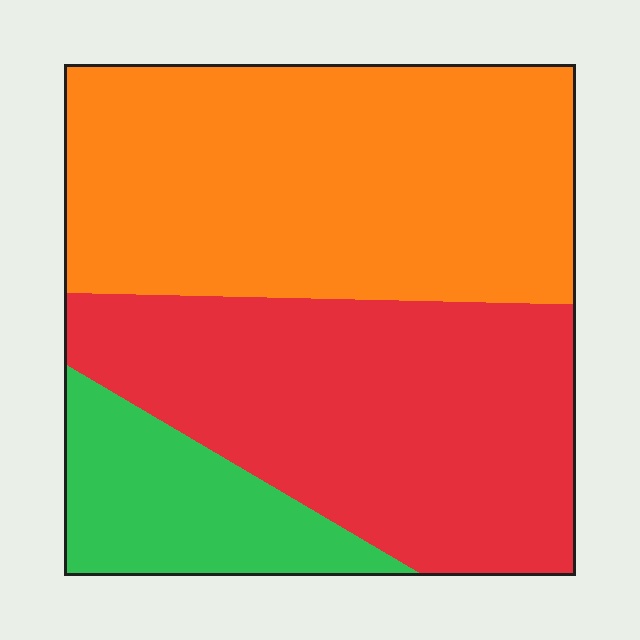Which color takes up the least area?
Green, at roughly 15%.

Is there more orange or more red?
Orange.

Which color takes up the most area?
Orange, at roughly 45%.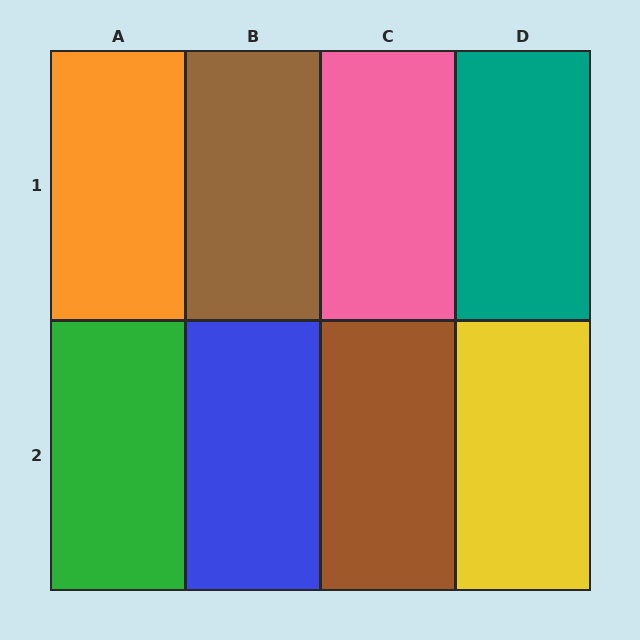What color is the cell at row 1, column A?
Orange.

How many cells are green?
1 cell is green.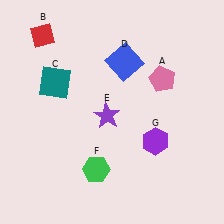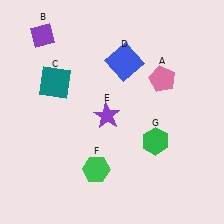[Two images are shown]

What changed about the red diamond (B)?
In Image 1, B is red. In Image 2, it changed to purple.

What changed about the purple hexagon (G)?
In Image 1, G is purple. In Image 2, it changed to green.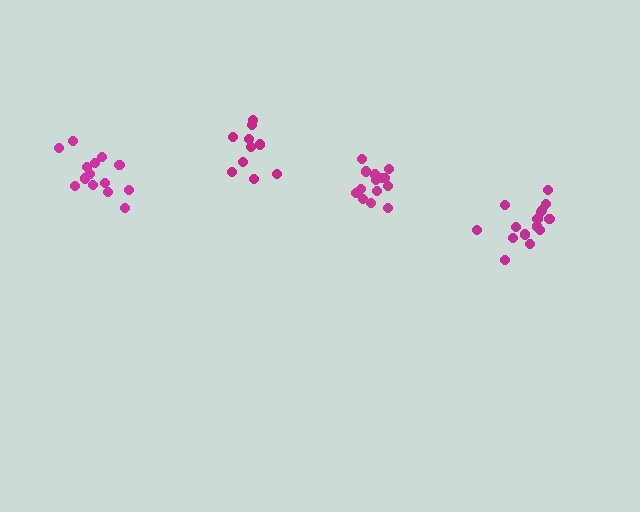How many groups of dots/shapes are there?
There are 4 groups.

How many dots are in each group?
Group 1: 14 dots, Group 2: 14 dots, Group 3: 16 dots, Group 4: 10 dots (54 total).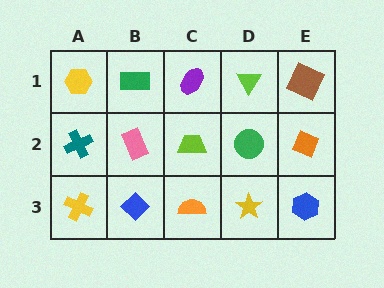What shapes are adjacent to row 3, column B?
A pink rectangle (row 2, column B), a yellow cross (row 3, column A), an orange semicircle (row 3, column C).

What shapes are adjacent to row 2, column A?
A yellow hexagon (row 1, column A), a yellow cross (row 3, column A), a pink rectangle (row 2, column B).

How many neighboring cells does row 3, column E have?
2.